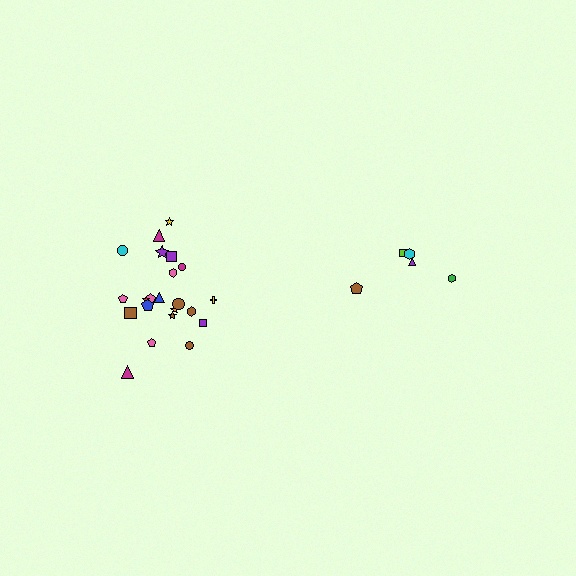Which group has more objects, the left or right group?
The left group.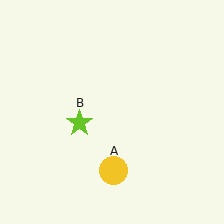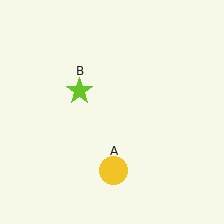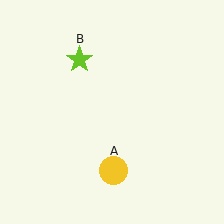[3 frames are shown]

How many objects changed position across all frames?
1 object changed position: lime star (object B).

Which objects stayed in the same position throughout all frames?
Yellow circle (object A) remained stationary.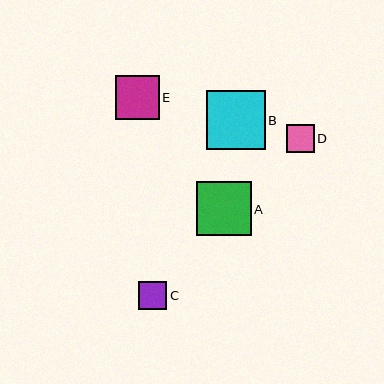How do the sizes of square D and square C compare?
Square D and square C are approximately the same size.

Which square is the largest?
Square B is the largest with a size of approximately 59 pixels.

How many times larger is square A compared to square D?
Square A is approximately 1.9 times the size of square D.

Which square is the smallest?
Square C is the smallest with a size of approximately 28 pixels.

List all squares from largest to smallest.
From largest to smallest: B, A, E, D, C.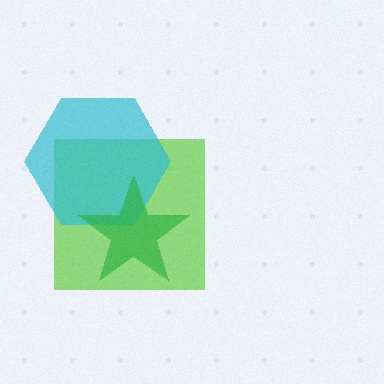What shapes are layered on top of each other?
The layered shapes are: a lime square, a cyan hexagon, a green star.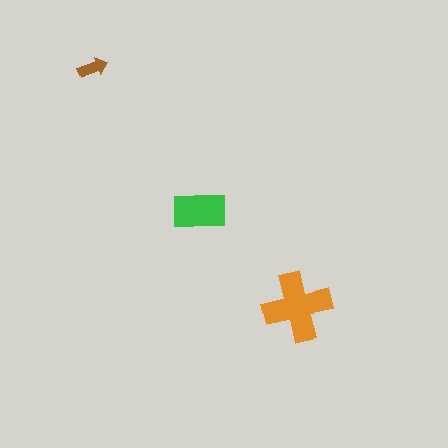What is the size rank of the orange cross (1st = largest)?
1st.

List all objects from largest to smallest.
The orange cross, the green rectangle, the brown arrow.